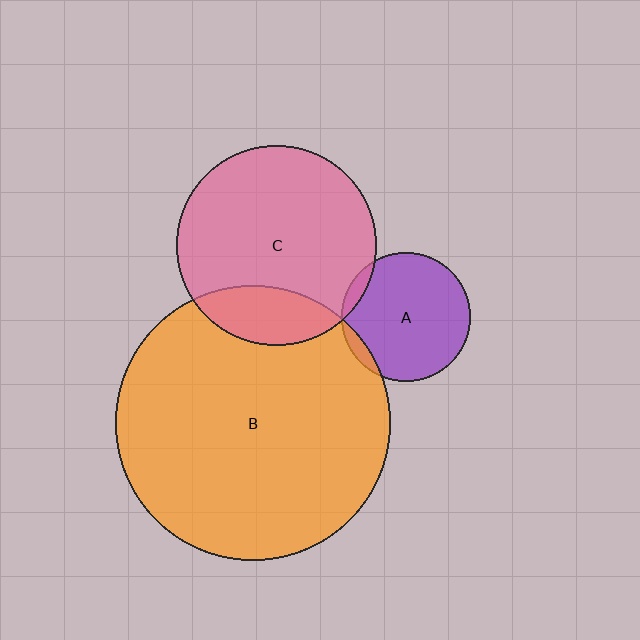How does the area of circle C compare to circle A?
Approximately 2.4 times.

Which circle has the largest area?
Circle B (orange).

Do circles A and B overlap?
Yes.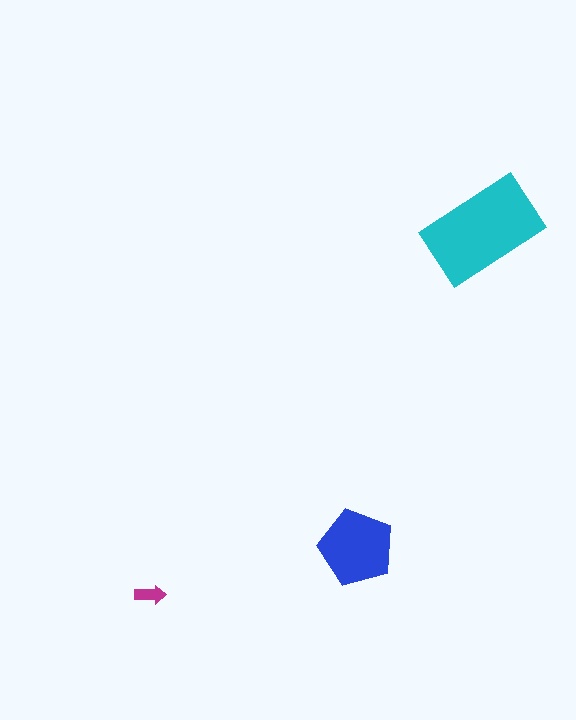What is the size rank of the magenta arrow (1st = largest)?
3rd.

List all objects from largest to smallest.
The cyan rectangle, the blue pentagon, the magenta arrow.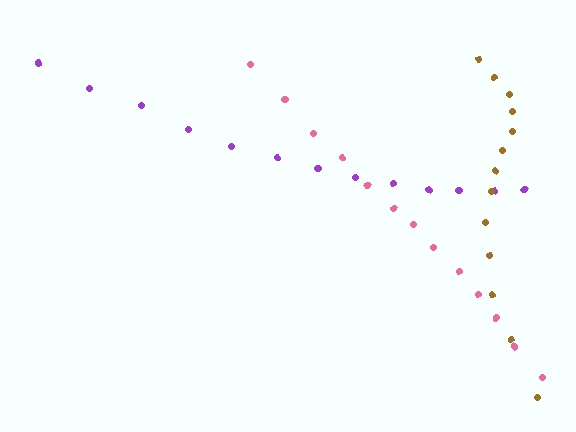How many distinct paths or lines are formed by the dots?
There are 3 distinct paths.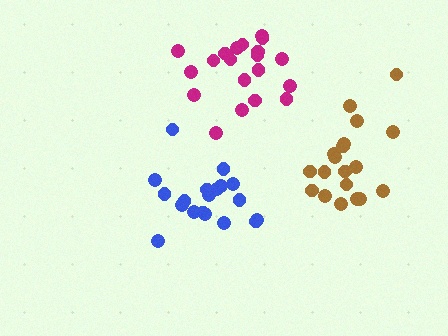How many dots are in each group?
Group 1: 19 dots, Group 2: 20 dots, Group 3: 19 dots (58 total).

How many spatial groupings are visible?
There are 3 spatial groupings.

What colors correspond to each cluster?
The clusters are colored: blue, magenta, brown.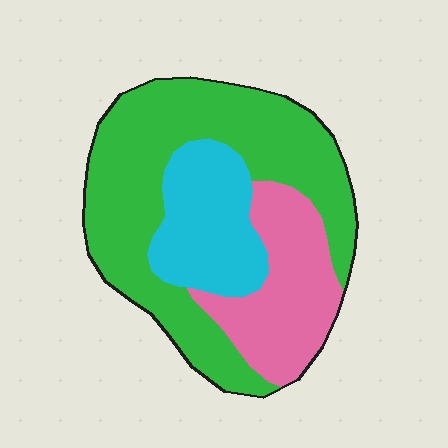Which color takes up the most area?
Green, at roughly 55%.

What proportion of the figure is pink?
Pink takes up about one quarter (1/4) of the figure.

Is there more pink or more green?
Green.